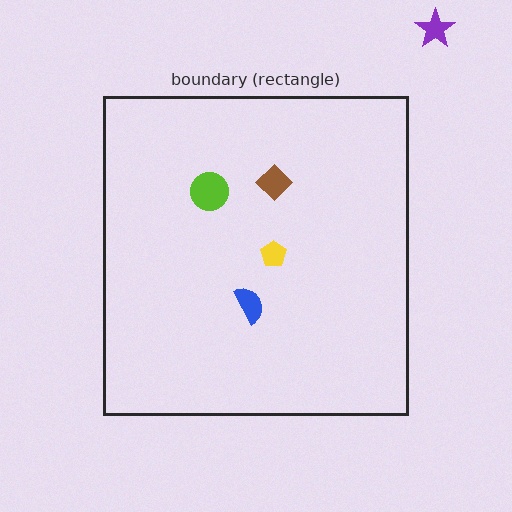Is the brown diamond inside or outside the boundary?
Inside.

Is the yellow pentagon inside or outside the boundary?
Inside.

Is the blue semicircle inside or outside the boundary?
Inside.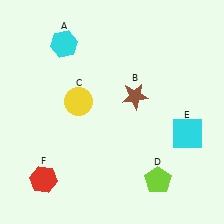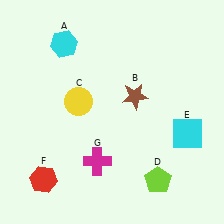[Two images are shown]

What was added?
A magenta cross (G) was added in Image 2.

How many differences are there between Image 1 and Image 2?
There is 1 difference between the two images.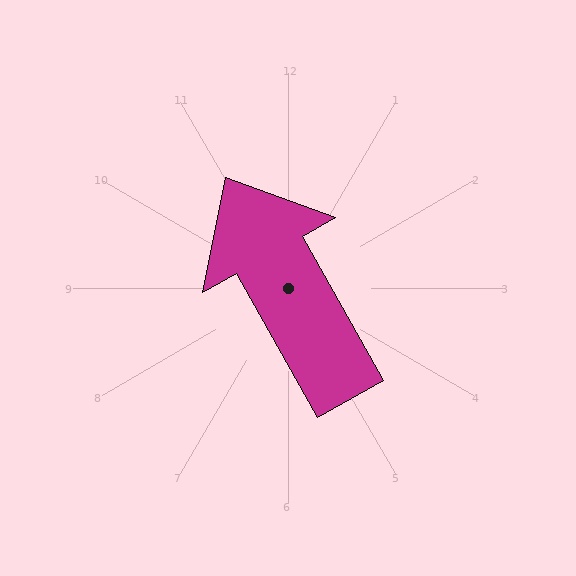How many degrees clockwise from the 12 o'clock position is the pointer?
Approximately 331 degrees.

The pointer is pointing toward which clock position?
Roughly 11 o'clock.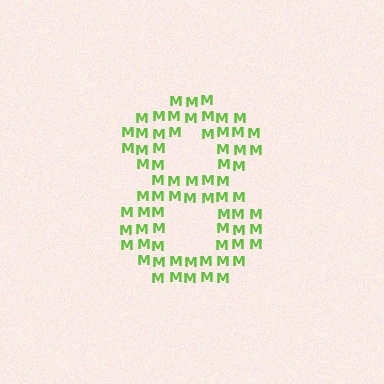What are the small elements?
The small elements are letter M's.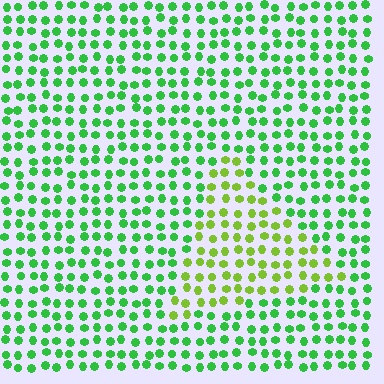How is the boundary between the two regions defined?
The boundary is defined purely by a slight shift in hue (about 38 degrees). Spacing, size, and orientation are identical on both sides.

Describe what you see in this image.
The image is filled with small green elements in a uniform arrangement. A triangle-shaped region is visible where the elements are tinted to a slightly different hue, forming a subtle color boundary.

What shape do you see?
I see a triangle.